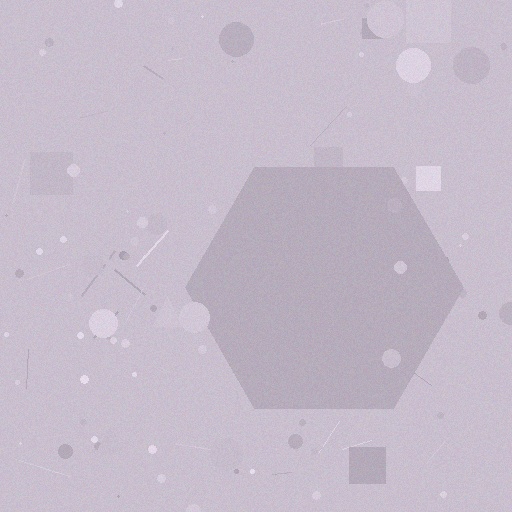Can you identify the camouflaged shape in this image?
The camouflaged shape is a hexagon.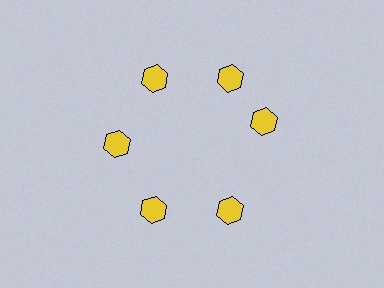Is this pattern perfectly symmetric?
No. The 6 yellow hexagons are arranged in a ring, but one element near the 3 o'clock position is rotated out of alignment along the ring, breaking the 6-fold rotational symmetry.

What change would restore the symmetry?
The symmetry would be restored by rotating it back into even spacing with its neighbors so that all 6 hexagons sit at equal angles and equal distance from the center.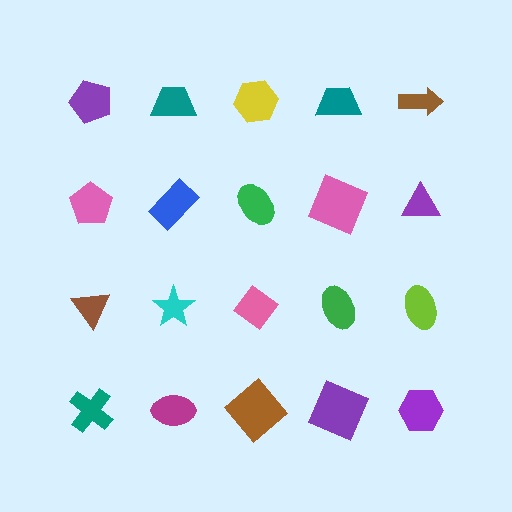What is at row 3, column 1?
A brown triangle.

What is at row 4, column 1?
A teal cross.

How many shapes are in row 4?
5 shapes.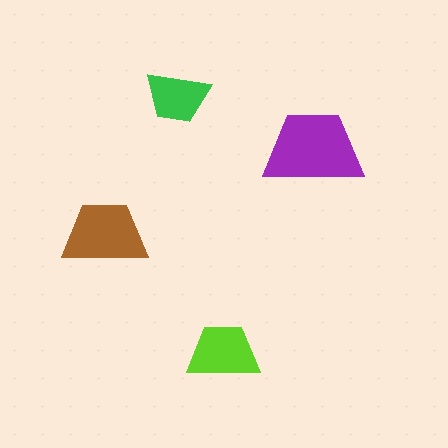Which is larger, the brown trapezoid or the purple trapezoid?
The purple one.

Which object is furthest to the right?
The purple trapezoid is rightmost.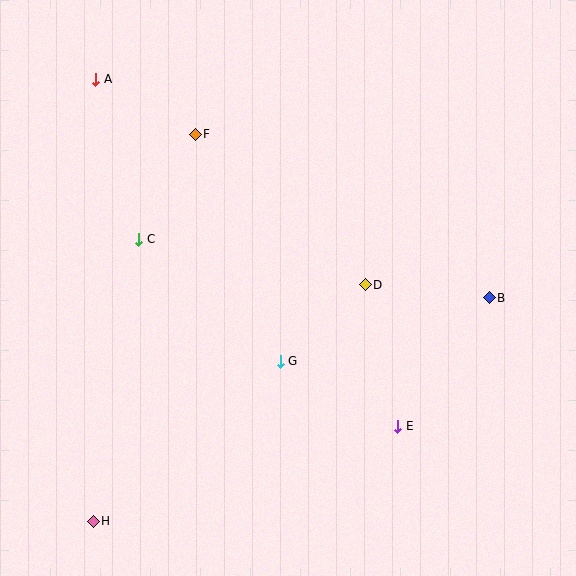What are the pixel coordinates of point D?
Point D is at (365, 285).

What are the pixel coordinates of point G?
Point G is at (280, 361).